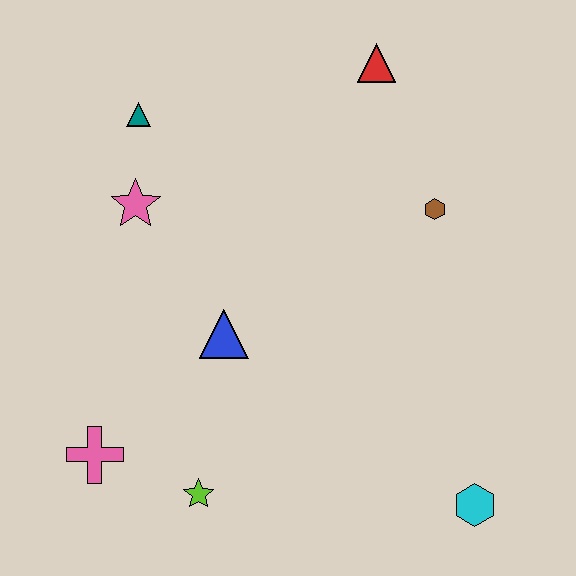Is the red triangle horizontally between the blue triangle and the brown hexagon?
Yes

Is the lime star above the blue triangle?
No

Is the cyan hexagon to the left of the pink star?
No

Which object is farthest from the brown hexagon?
The pink cross is farthest from the brown hexagon.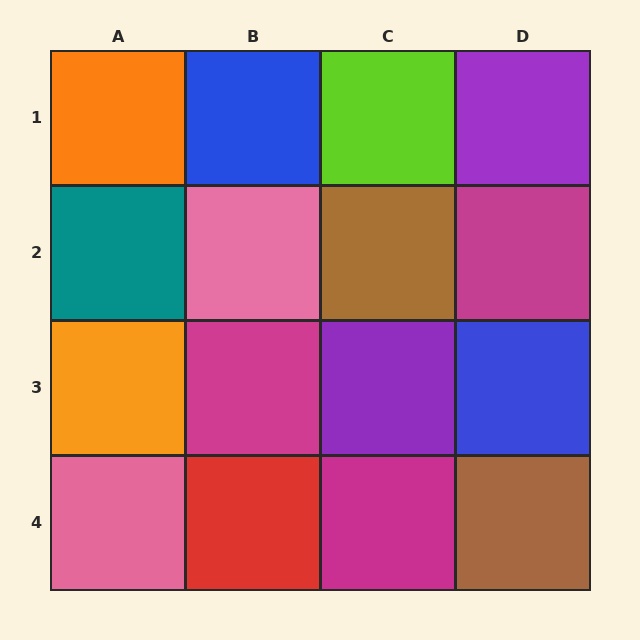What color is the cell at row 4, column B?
Red.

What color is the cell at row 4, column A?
Pink.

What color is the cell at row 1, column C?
Lime.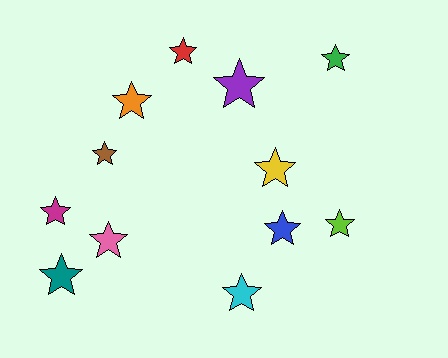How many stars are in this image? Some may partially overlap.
There are 12 stars.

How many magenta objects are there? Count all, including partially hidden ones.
There is 1 magenta object.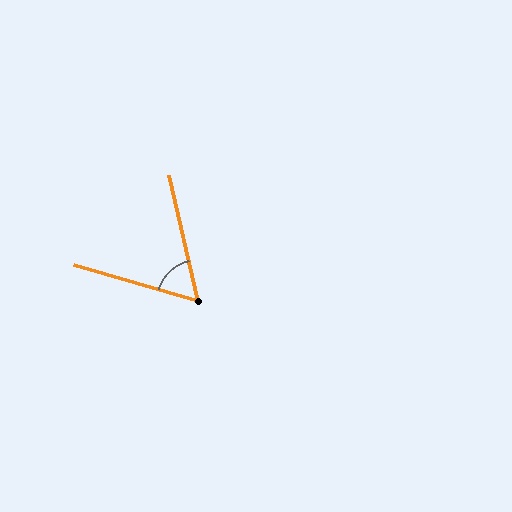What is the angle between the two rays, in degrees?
Approximately 61 degrees.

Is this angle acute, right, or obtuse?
It is acute.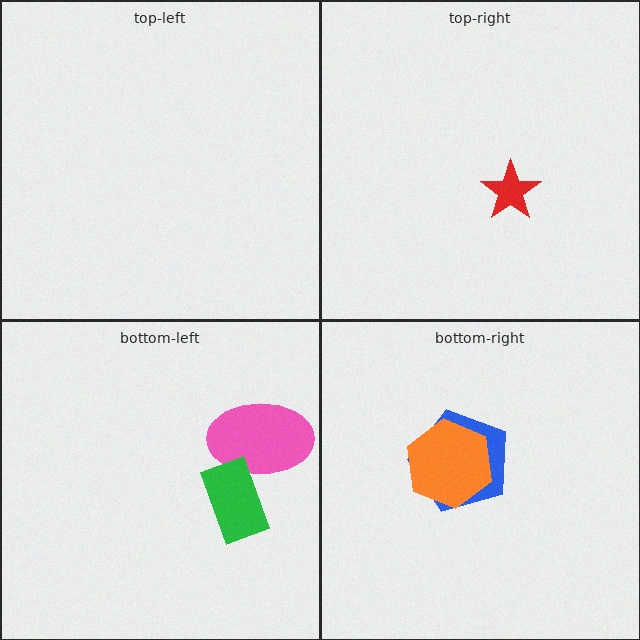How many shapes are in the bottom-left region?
2.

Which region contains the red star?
The top-right region.